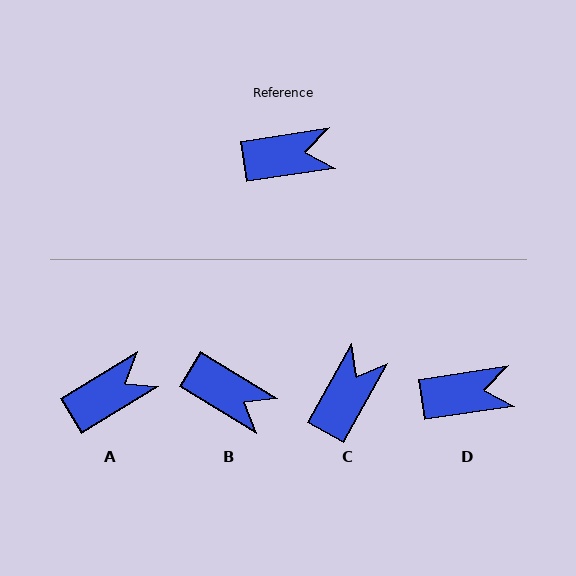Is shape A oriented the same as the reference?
No, it is off by about 23 degrees.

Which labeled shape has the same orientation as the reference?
D.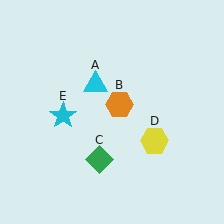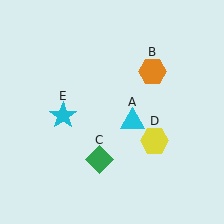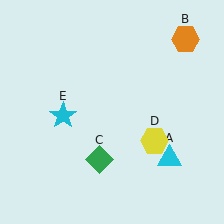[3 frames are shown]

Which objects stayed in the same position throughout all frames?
Green diamond (object C) and yellow hexagon (object D) and cyan star (object E) remained stationary.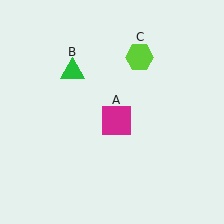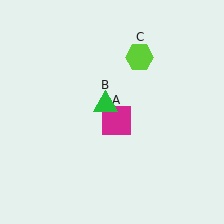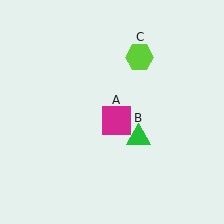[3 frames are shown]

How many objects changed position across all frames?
1 object changed position: green triangle (object B).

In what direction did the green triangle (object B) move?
The green triangle (object B) moved down and to the right.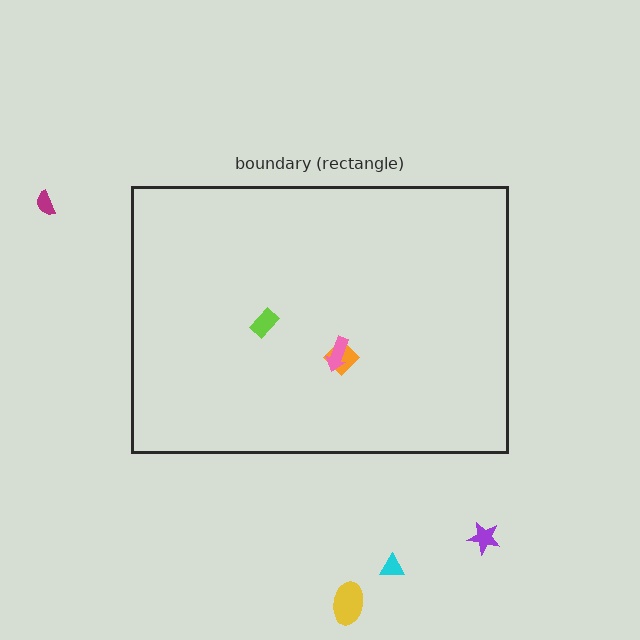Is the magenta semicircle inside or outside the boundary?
Outside.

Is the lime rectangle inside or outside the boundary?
Inside.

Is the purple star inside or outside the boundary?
Outside.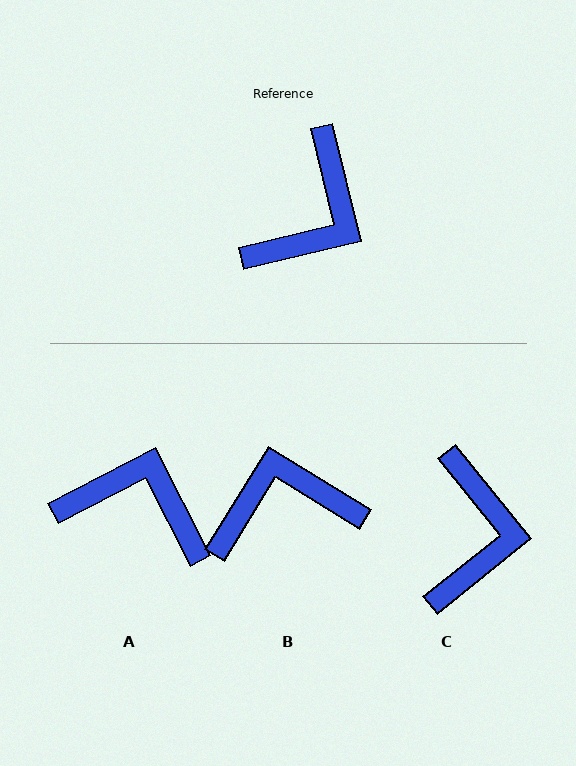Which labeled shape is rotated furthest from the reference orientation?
B, about 135 degrees away.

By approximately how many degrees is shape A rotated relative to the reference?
Approximately 103 degrees counter-clockwise.